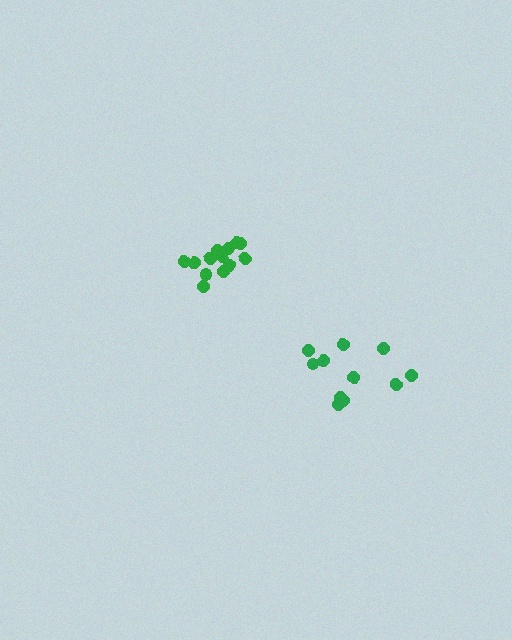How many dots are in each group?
Group 1: 11 dots, Group 2: 13 dots (24 total).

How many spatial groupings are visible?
There are 2 spatial groupings.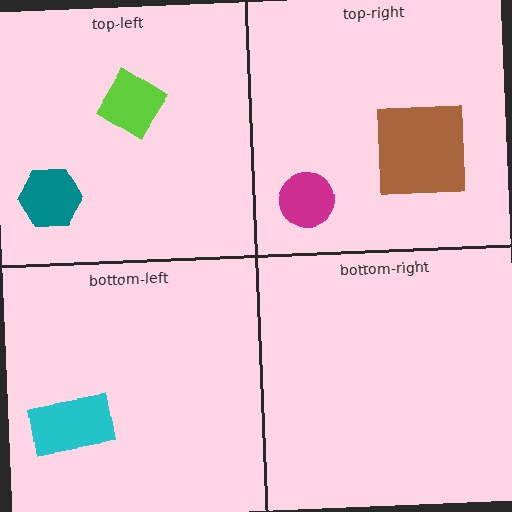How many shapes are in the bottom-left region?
1.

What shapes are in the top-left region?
The teal hexagon, the lime diamond.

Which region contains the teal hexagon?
The top-left region.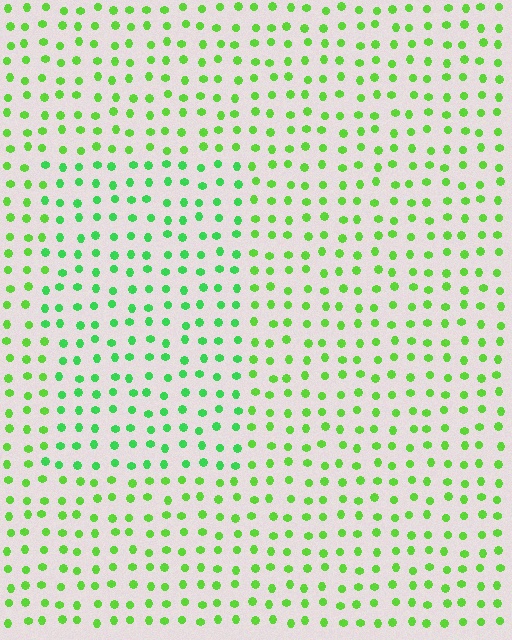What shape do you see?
I see a rectangle.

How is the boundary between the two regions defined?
The boundary is defined purely by a slight shift in hue (about 24 degrees). Spacing, size, and orientation are identical on both sides.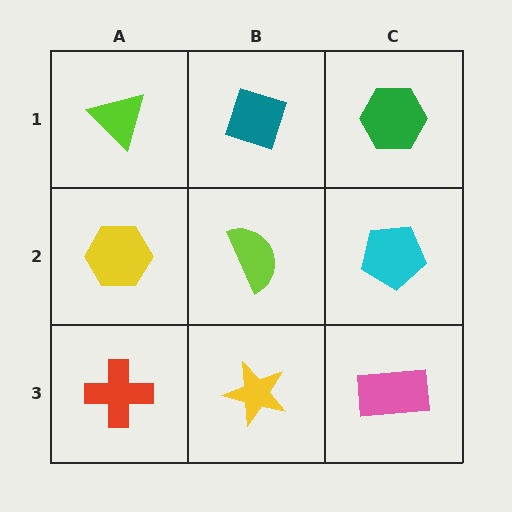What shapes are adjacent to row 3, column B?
A lime semicircle (row 2, column B), a red cross (row 3, column A), a pink rectangle (row 3, column C).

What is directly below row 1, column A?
A yellow hexagon.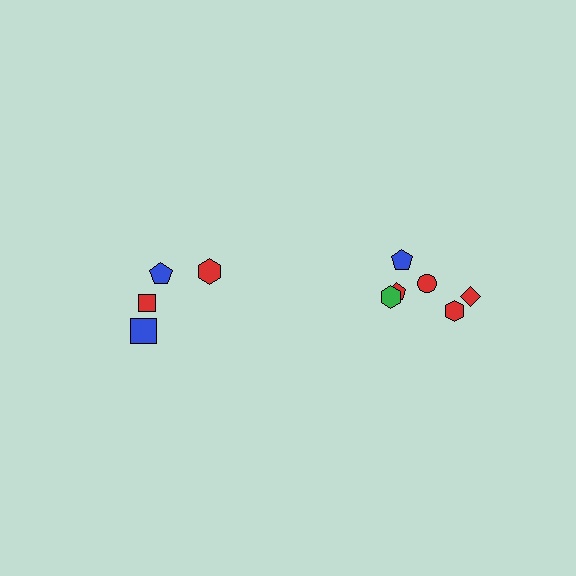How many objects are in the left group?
There are 4 objects.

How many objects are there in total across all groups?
There are 10 objects.